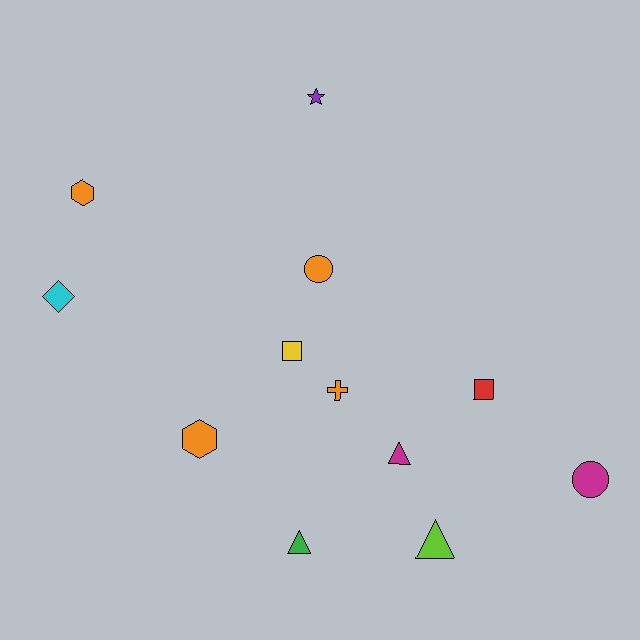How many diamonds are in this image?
There is 1 diamond.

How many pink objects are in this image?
There are no pink objects.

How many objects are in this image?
There are 12 objects.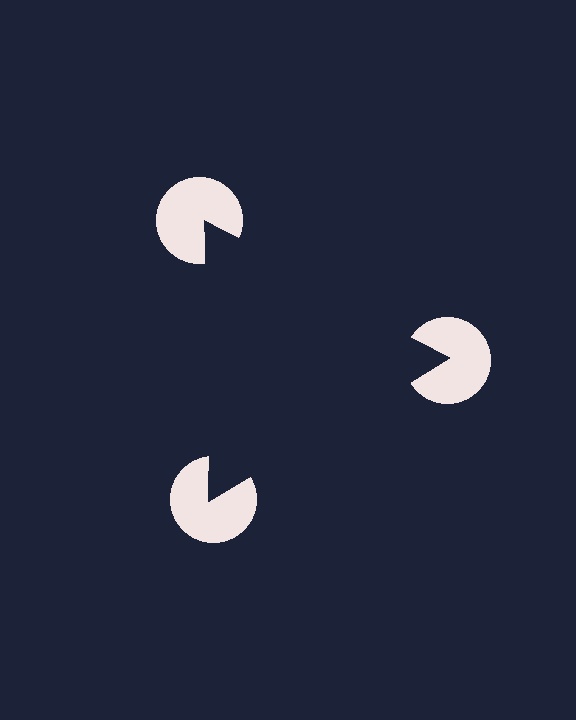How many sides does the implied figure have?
3 sides.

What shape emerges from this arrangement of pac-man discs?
An illusory triangle — its edges are inferred from the aligned wedge cuts in the pac-man discs, not physically drawn.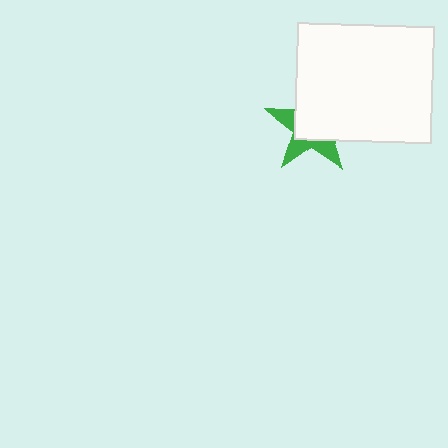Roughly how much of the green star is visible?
A small part of it is visible (roughly 39%).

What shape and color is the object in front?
The object in front is a white rectangle.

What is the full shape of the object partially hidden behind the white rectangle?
The partially hidden object is a green star.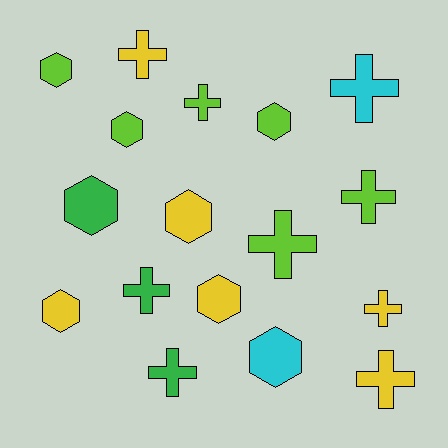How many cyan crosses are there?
There is 1 cyan cross.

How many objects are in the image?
There are 17 objects.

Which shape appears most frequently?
Cross, with 9 objects.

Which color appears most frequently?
Lime, with 6 objects.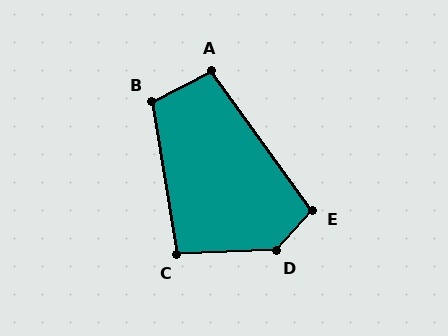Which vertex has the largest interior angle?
D, at approximately 133 degrees.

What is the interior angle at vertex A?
Approximately 99 degrees (obtuse).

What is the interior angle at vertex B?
Approximately 108 degrees (obtuse).